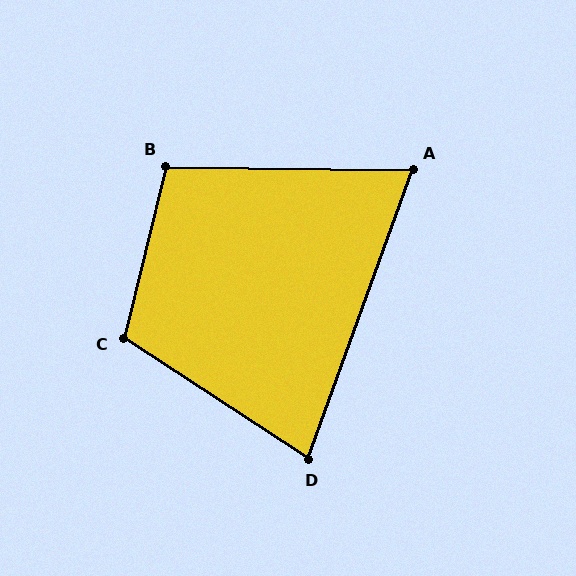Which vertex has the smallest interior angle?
A, at approximately 71 degrees.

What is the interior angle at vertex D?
Approximately 77 degrees (acute).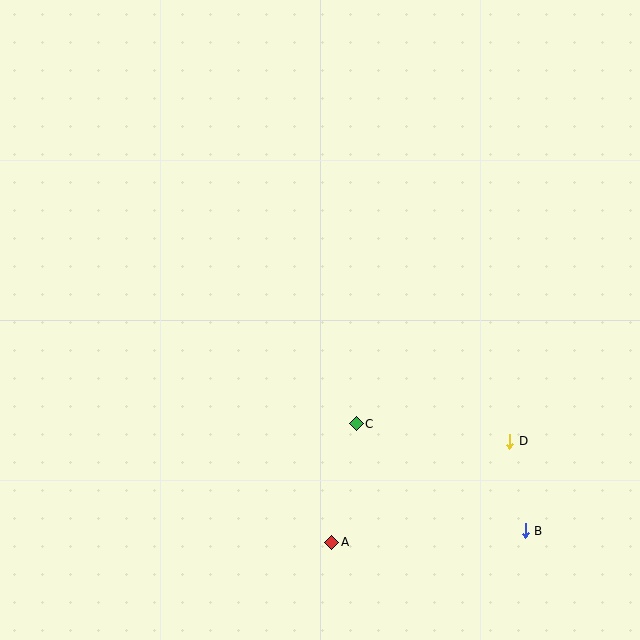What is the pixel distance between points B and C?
The distance between B and C is 200 pixels.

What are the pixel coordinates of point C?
Point C is at (356, 424).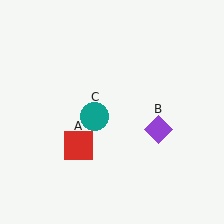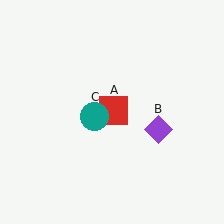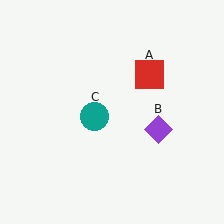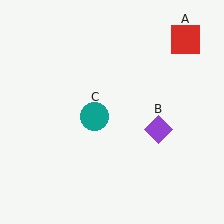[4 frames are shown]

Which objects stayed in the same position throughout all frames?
Purple diamond (object B) and teal circle (object C) remained stationary.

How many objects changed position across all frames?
1 object changed position: red square (object A).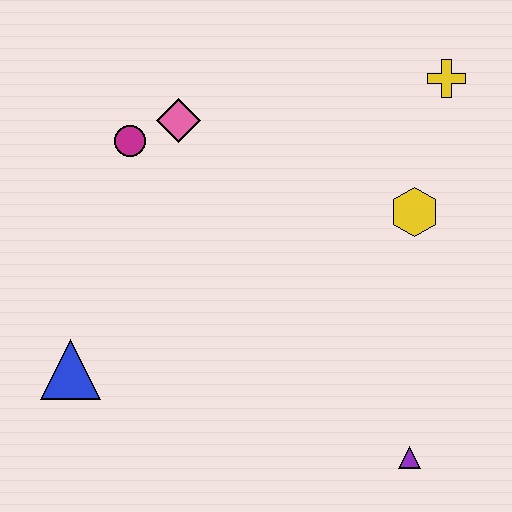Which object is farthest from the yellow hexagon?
The blue triangle is farthest from the yellow hexagon.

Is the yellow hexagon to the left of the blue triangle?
No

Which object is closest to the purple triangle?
The yellow hexagon is closest to the purple triangle.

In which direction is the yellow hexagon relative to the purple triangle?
The yellow hexagon is above the purple triangle.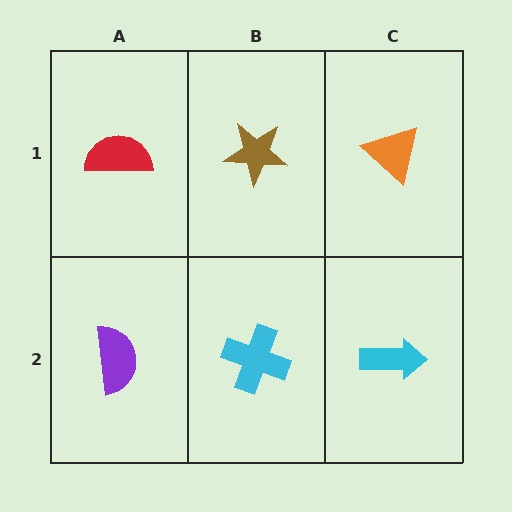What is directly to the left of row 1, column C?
A brown star.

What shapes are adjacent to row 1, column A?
A purple semicircle (row 2, column A), a brown star (row 1, column B).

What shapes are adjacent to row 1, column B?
A cyan cross (row 2, column B), a red semicircle (row 1, column A), an orange triangle (row 1, column C).